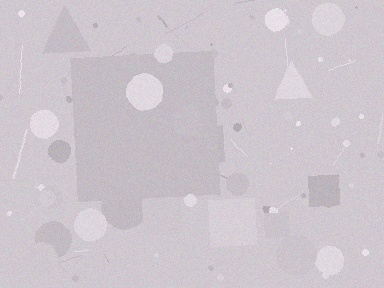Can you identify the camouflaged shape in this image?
The camouflaged shape is a square.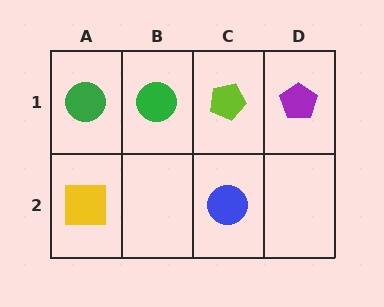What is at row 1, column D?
A purple pentagon.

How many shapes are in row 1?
4 shapes.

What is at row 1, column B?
A green circle.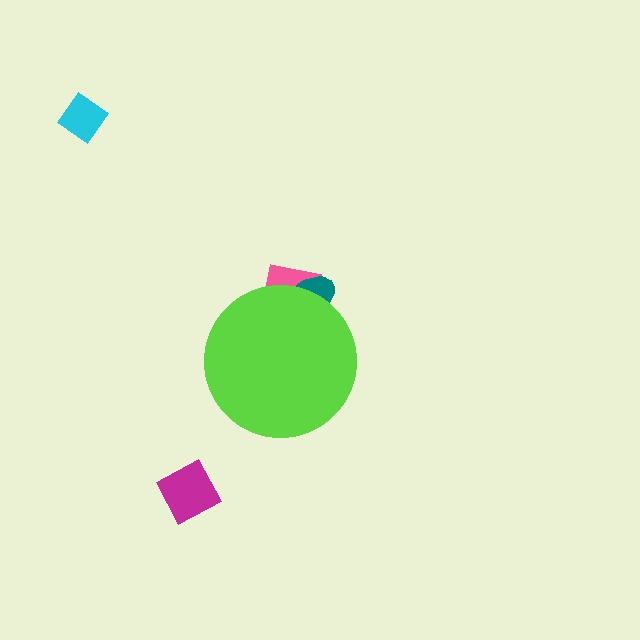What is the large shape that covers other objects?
A lime circle.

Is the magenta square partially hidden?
No, the magenta square is fully visible.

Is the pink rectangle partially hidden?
Yes, the pink rectangle is partially hidden behind the lime circle.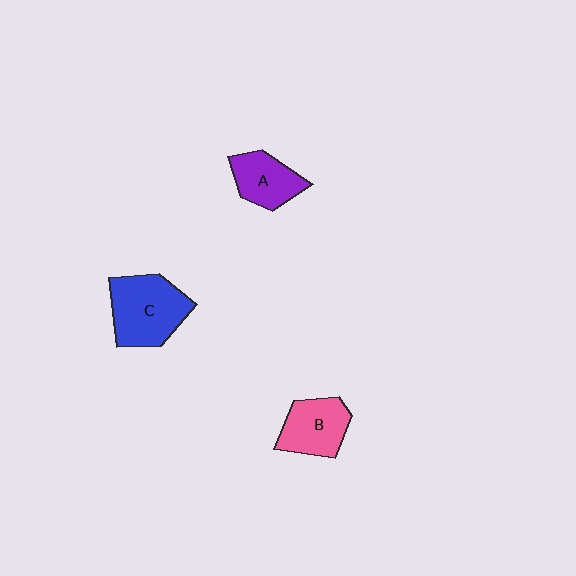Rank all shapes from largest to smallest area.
From largest to smallest: C (blue), B (pink), A (purple).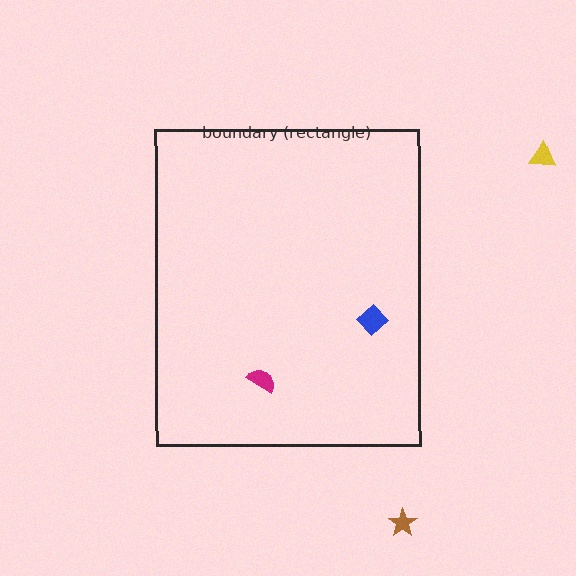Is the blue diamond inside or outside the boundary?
Inside.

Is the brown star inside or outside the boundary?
Outside.